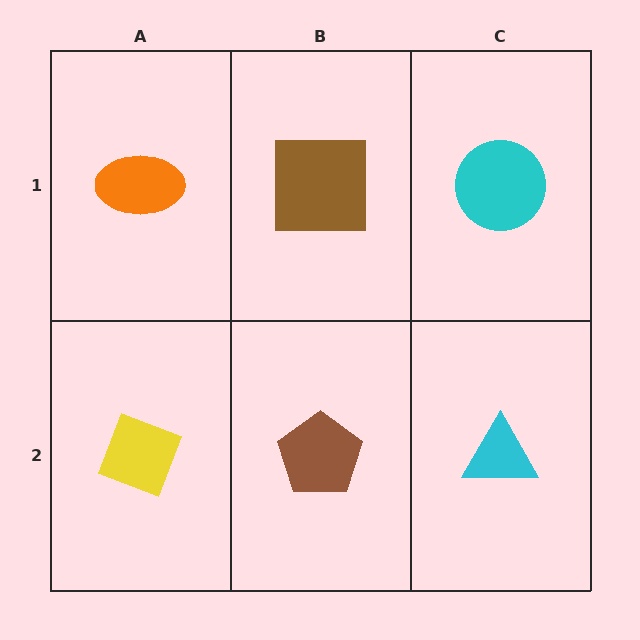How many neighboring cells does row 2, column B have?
3.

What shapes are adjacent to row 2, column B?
A brown square (row 1, column B), a yellow diamond (row 2, column A), a cyan triangle (row 2, column C).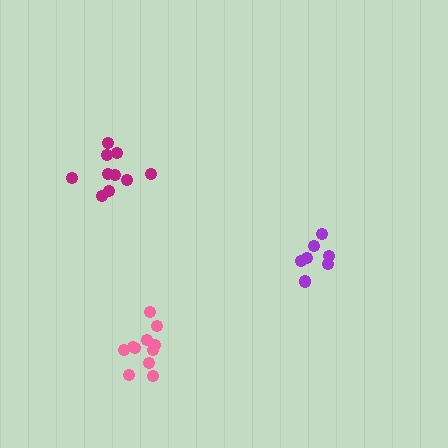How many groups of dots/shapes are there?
There are 3 groups.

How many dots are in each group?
Group 1: 7 dots, Group 2: 11 dots, Group 3: 10 dots (28 total).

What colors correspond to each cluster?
The clusters are colored: purple, pink, magenta.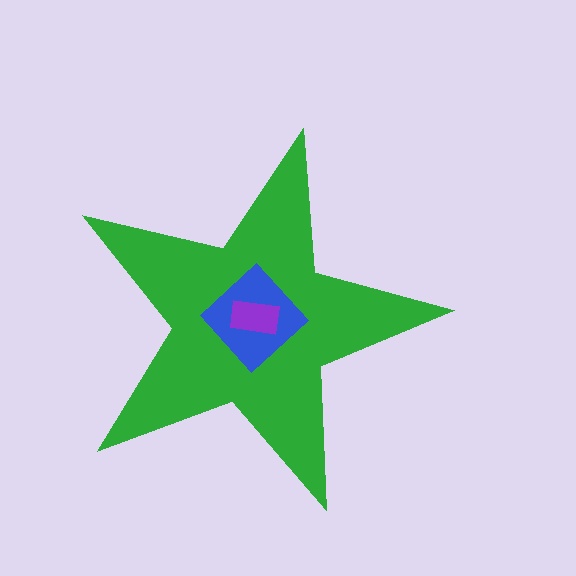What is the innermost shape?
The purple rectangle.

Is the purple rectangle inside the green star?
Yes.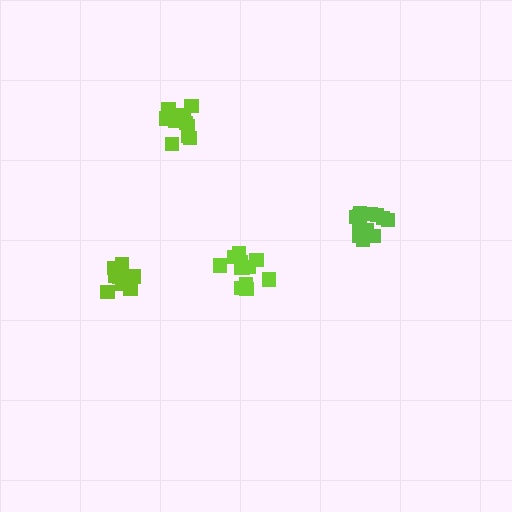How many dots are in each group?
Group 1: 9 dots, Group 2: 12 dots, Group 3: 14 dots, Group 4: 14 dots (49 total).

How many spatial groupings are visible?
There are 4 spatial groupings.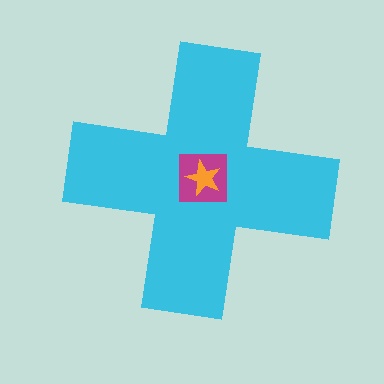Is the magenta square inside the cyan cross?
Yes.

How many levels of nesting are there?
3.